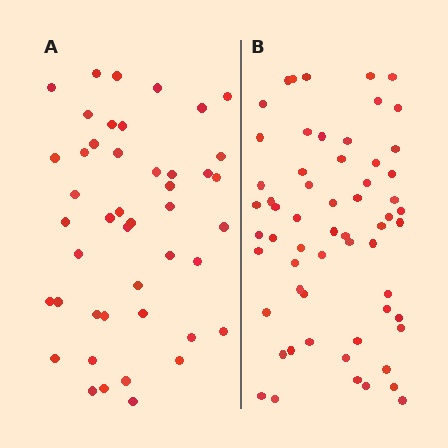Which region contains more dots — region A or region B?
Region B (the right region) has more dots.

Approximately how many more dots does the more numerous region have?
Region B has approximately 15 more dots than region A.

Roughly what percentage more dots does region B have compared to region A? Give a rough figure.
About 35% more.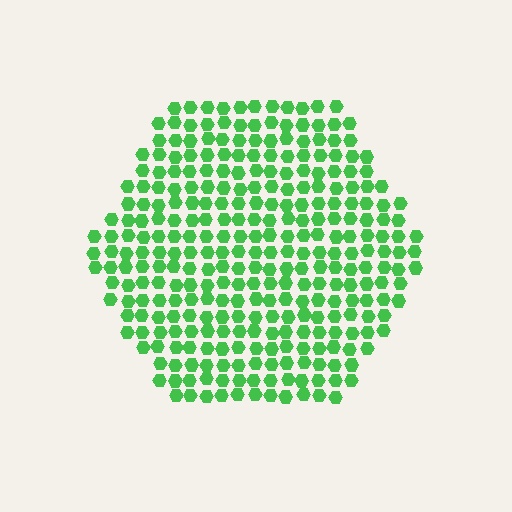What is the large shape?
The large shape is a hexagon.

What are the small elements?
The small elements are hexagons.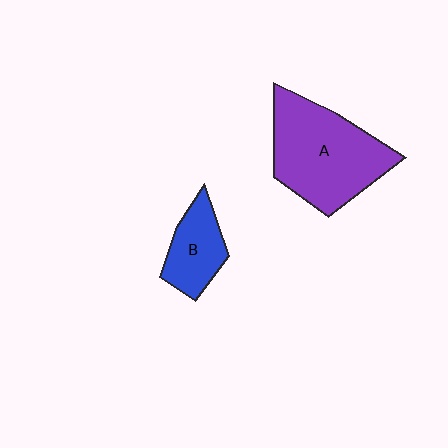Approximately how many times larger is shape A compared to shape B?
Approximately 2.2 times.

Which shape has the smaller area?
Shape B (blue).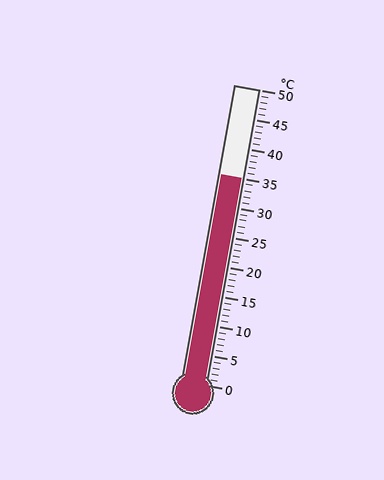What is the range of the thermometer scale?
The thermometer scale ranges from 0°C to 50°C.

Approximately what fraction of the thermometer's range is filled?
The thermometer is filled to approximately 70% of its range.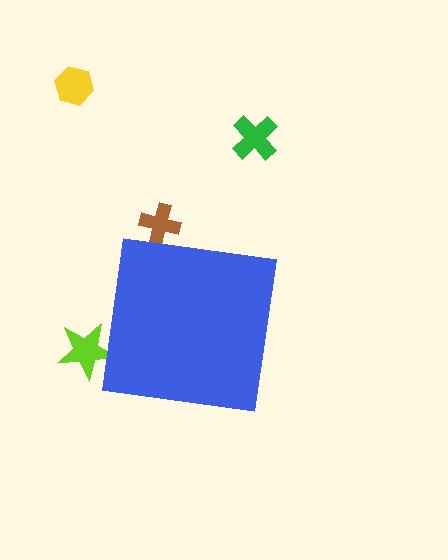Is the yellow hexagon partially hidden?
No, the yellow hexagon is fully visible.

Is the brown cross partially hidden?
Yes, the brown cross is partially hidden behind the blue square.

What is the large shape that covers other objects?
A blue square.